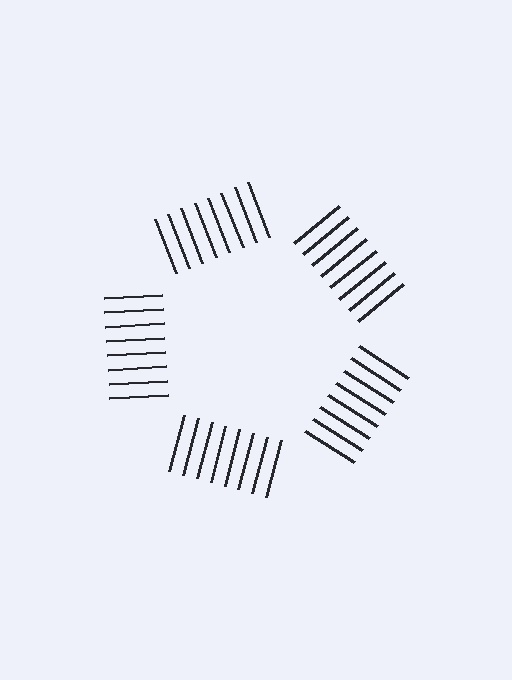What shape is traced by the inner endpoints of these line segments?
An illusory pentagon — the line segments terminate on its edges but no continuous stroke is drawn.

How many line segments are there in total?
40 — 8 along each of the 5 edges.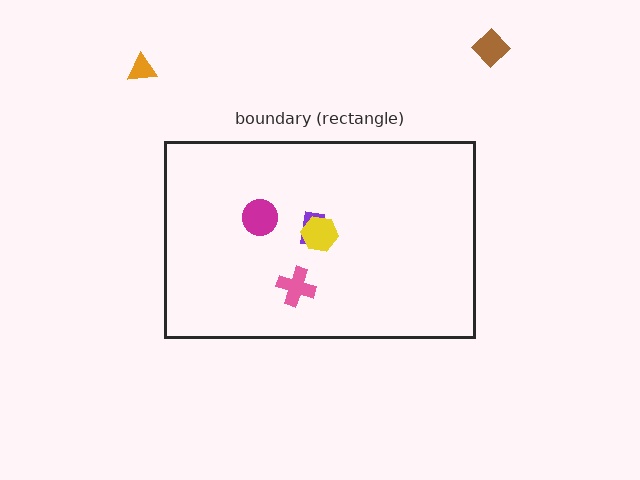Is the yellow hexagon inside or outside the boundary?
Inside.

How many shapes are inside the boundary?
4 inside, 2 outside.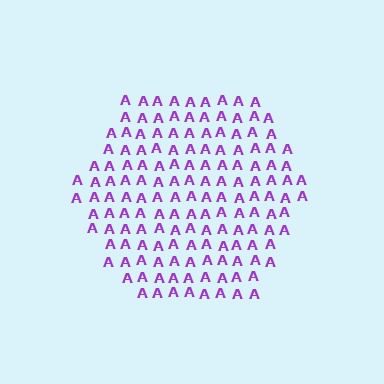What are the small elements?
The small elements are letter A's.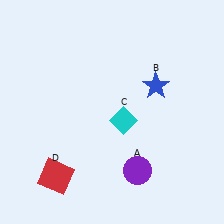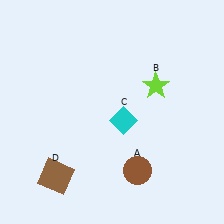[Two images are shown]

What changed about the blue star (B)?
In Image 1, B is blue. In Image 2, it changed to lime.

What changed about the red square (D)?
In Image 1, D is red. In Image 2, it changed to brown.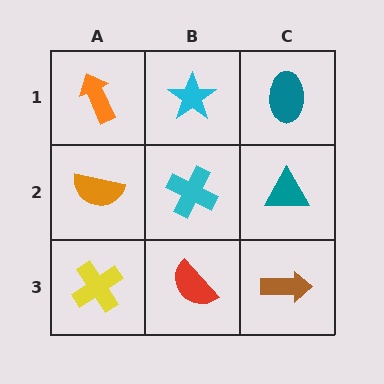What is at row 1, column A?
An orange arrow.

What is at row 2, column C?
A teal triangle.